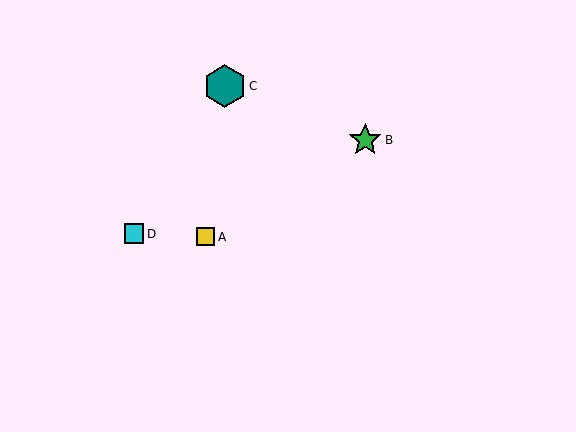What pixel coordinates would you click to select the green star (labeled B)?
Click at (365, 140) to select the green star B.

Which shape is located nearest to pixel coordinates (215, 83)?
The teal hexagon (labeled C) at (225, 86) is nearest to that location.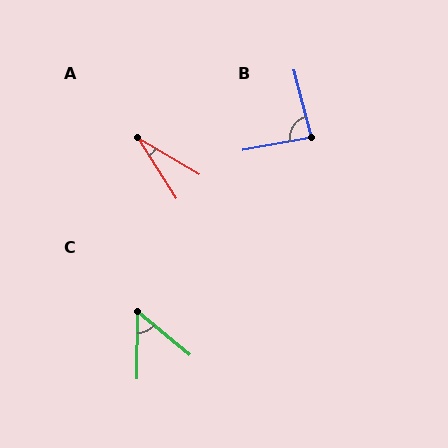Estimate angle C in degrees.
Approximately 51 degrees.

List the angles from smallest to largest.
A (27°), C (51°), B (86°).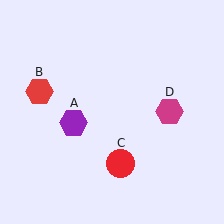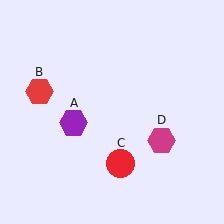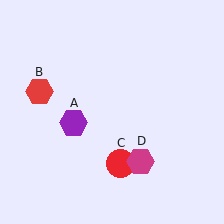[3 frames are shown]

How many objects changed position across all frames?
1 object changed position: magenta hexagon (object D).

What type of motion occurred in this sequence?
The magenta hexagon (object D) rotated clockwise around the center of the scene.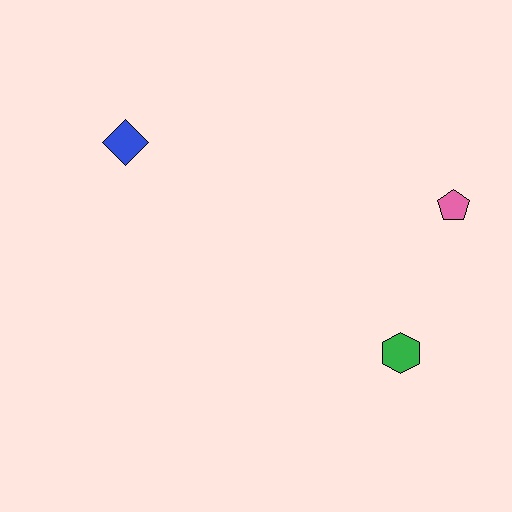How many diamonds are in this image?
There is 1 diamond.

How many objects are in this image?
There are 3 objects.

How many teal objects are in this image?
There are no teal objects.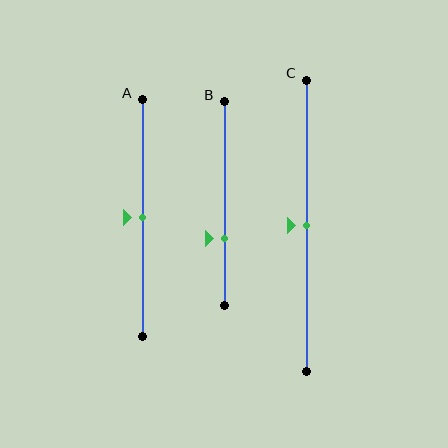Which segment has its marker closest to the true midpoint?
Segment A has its marker closest to the true midpoint.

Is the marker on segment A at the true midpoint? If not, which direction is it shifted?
Yes, the marker on segment A is at the true midpoint.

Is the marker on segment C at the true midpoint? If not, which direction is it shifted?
Yes, the marker on segment C is at the true midpoint.